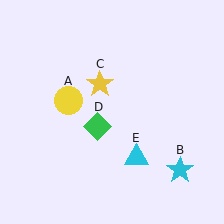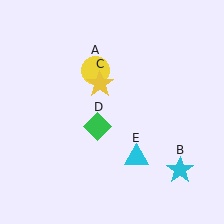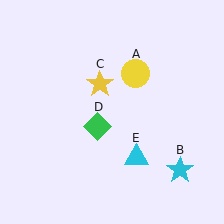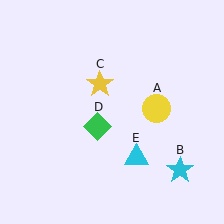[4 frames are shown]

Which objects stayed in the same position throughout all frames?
Cyan star (object B) and yellow star (object C) and green diamond (object D) and cyan triangle (object E) remained stationary.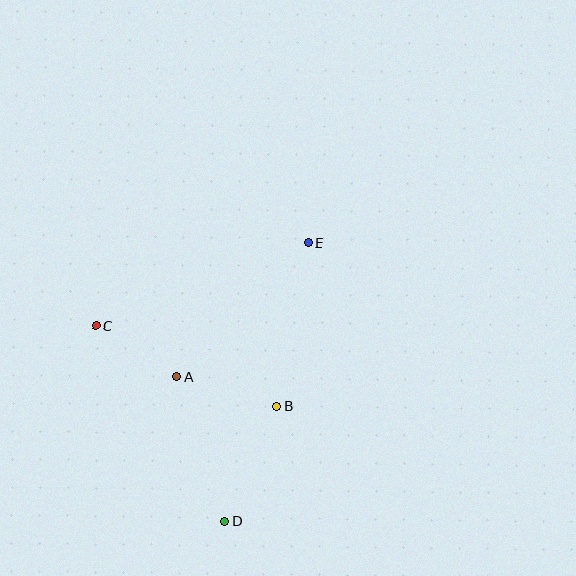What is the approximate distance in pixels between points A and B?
The distance between A and B is approximately 104 pixels.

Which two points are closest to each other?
Points A and C are closest to each other.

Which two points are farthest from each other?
Points D and E are farthest from each other.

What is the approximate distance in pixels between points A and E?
The distance between A and E is approximately 187 pixels.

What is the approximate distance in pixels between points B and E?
The distance between B and E is approximately 166 pixels.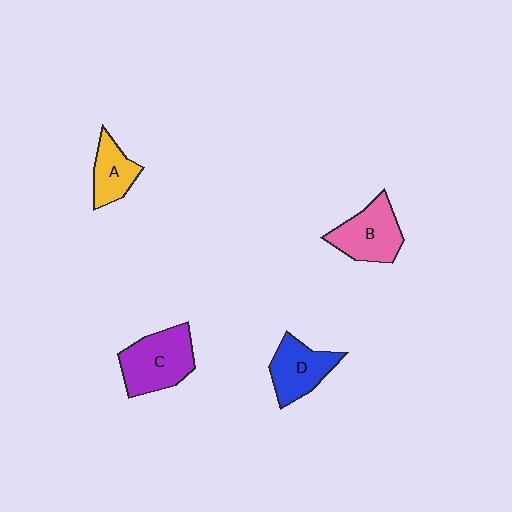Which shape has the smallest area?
Shape A (yellow).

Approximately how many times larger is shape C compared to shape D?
Approximately 1.3 times.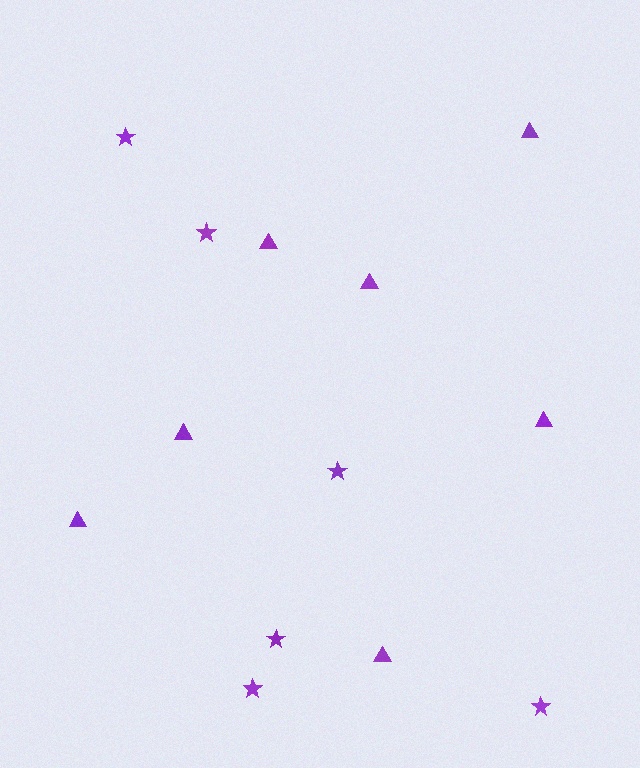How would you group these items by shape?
There are 2 groups: one group of stars (6) and one group of triangles (7).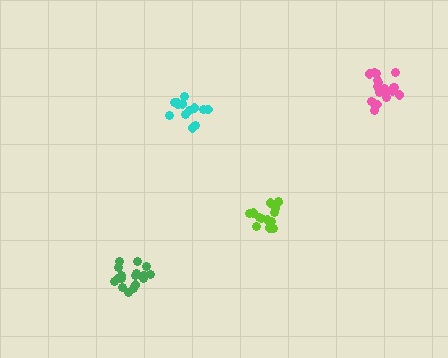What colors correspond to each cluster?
The clusters are colored: lime, cyan, green, pink.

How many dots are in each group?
Group 1: 14 dots, Group 2: 14 dots, Group 3: 17 dots, Group 4: 20 dots (65 total).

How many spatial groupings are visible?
There are 4 spatial groupings.